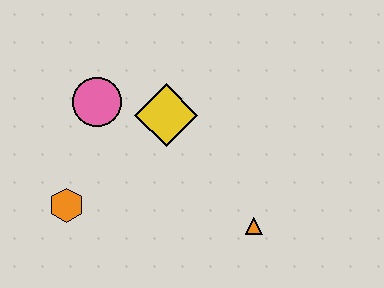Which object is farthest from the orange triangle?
The pink circle is farthest from the orange triangle.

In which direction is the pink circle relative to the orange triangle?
The pink circle is to the left of the orange triangle.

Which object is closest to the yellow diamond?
The pink circle is closest to the yellow diamond.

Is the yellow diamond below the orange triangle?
No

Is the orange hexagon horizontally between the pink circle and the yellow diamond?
No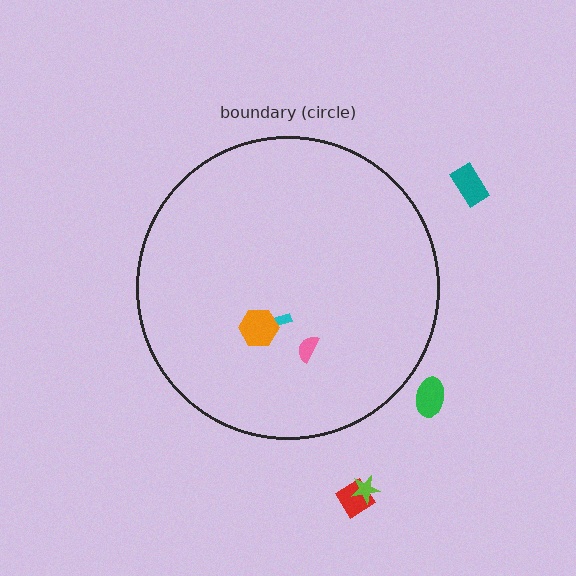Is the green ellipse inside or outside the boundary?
Outside.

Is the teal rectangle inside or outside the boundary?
Outside.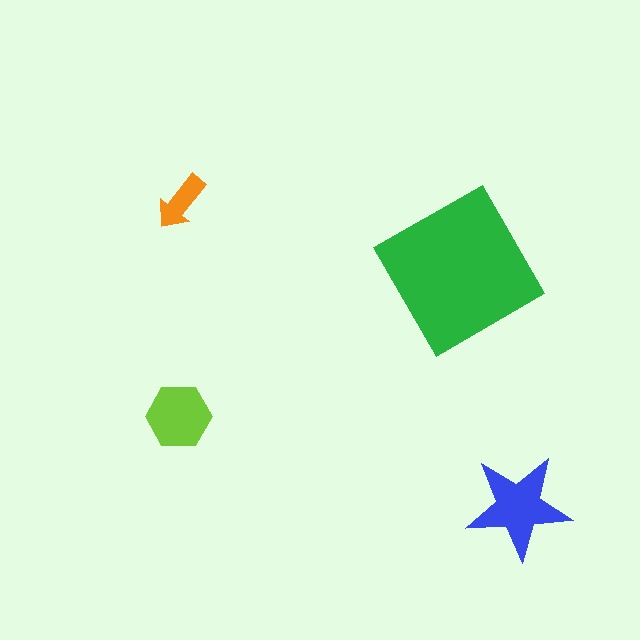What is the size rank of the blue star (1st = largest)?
2nd.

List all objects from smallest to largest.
The orange arrow, the lime hexagon, the blue star, the green square.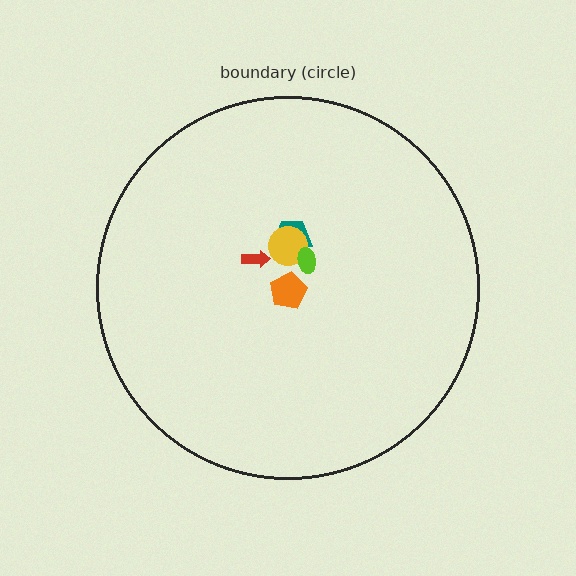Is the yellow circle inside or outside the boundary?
Inside.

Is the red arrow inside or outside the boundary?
Inside.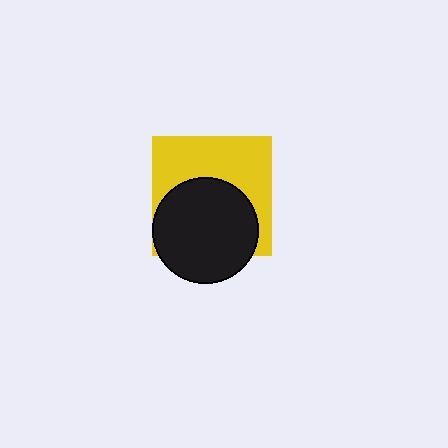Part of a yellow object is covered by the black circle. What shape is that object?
It is a square.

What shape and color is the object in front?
The object in front is a black circle.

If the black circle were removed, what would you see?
You would see the complete yellow square.